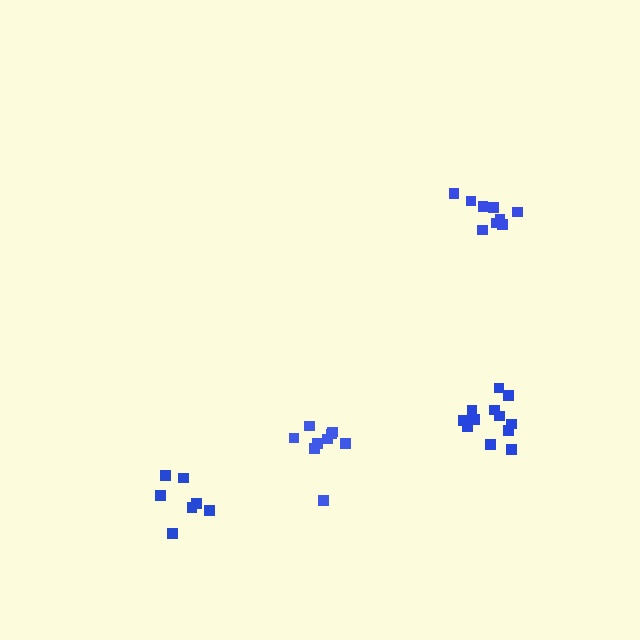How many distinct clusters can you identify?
There are 4 distinct clusters.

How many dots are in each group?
Group 1: 9 dots, Group 2: 9 dots, Group 3: 12 dots, Group 4: 7 dots (37 total).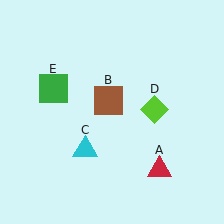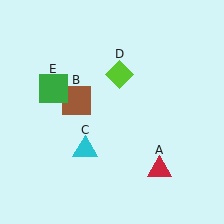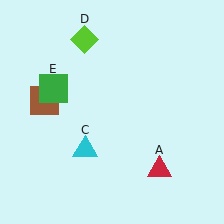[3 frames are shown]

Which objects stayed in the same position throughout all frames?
Red triangle (object A) and cyan triangle (object C) and green square (object E) remained stationary.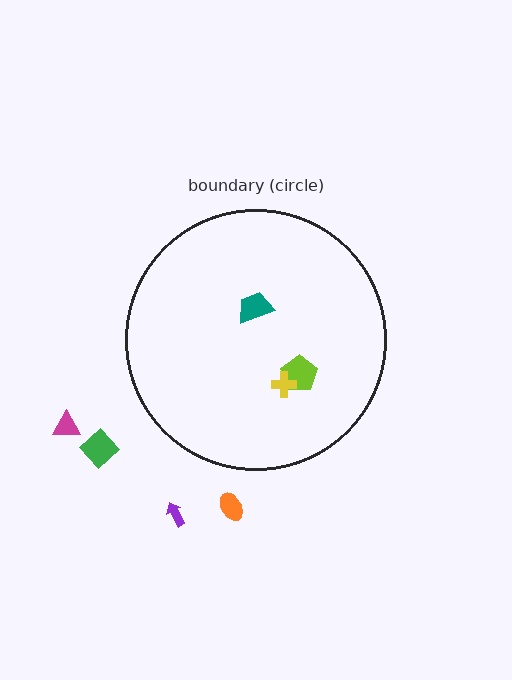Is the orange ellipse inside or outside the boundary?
Outside.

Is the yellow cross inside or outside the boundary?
Inside.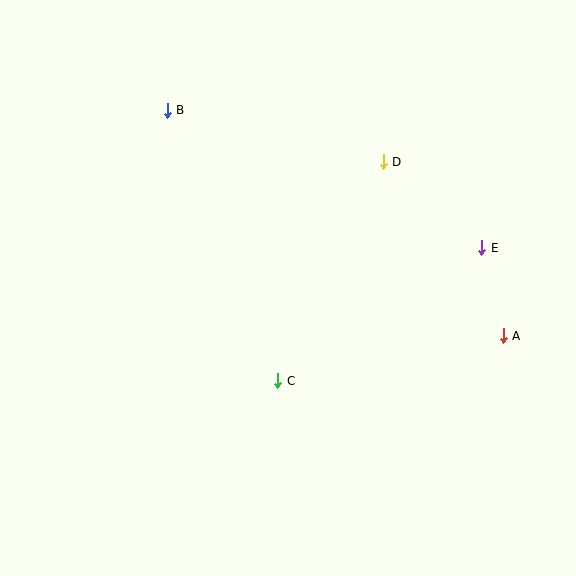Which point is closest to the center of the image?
Point C at (278, 381) is closest to the center.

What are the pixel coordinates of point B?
Point B is at (167, 110).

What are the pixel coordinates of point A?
Point A is at (503, 336).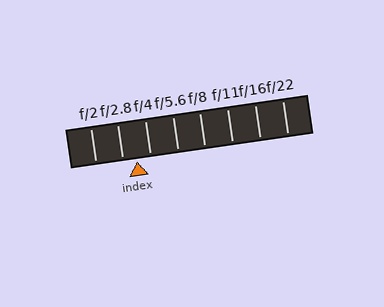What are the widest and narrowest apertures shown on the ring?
The widest aperture shown is f/2 and the narrowest is f/22.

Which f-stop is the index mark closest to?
The index mark is closest to f/2.8.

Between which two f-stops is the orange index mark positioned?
The index mark is between f/2.8 and f/4.